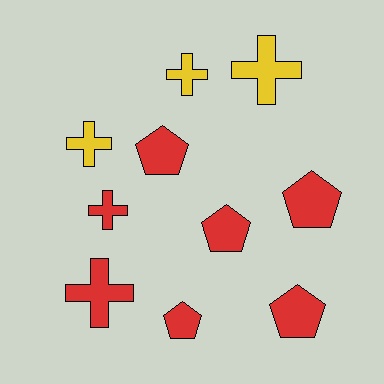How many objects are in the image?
There are 10 objects.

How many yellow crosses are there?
There are 3 yellow crosses.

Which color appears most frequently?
Red, with 7 objects.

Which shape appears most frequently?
Cross, with 5 objects.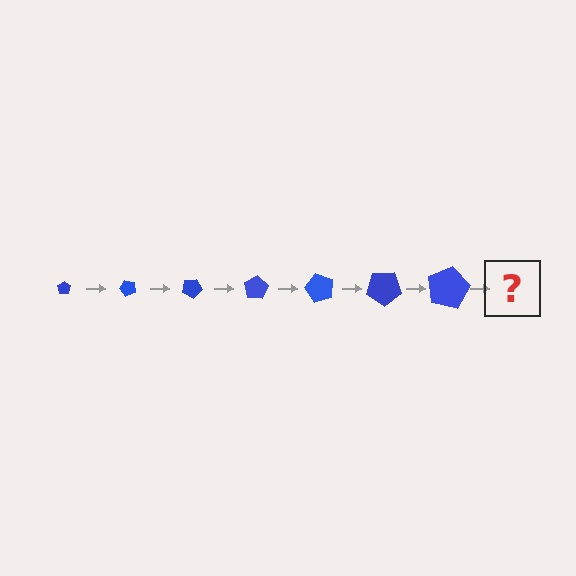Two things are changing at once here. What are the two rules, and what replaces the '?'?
The two rules are that the pentagon grows larger each step and it rotates 50 degrees each step. The '?' should be a pentagon, larger than the previous one and rotated 350 degrees from the start.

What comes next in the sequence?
The next element should be a pentagon, larger than the previous one and rotated 350 degrees from the start.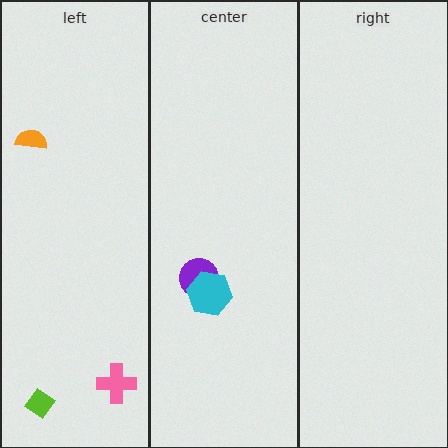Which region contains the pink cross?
The left region.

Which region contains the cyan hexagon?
The center region.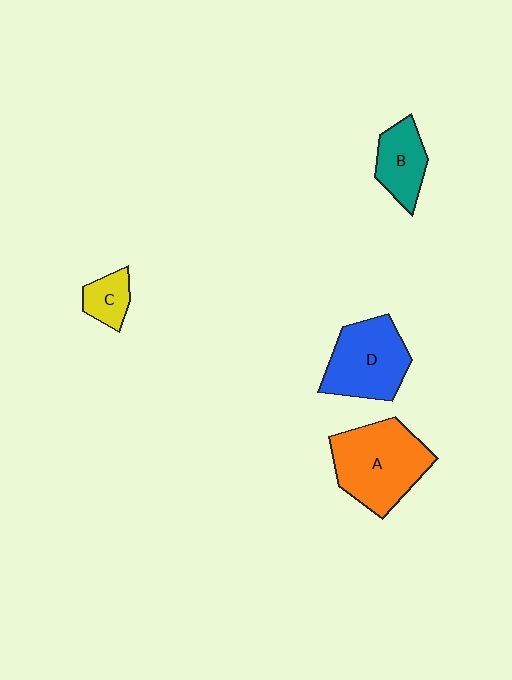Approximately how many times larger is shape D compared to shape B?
Approximately 1.7 times.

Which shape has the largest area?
Shape A (orange).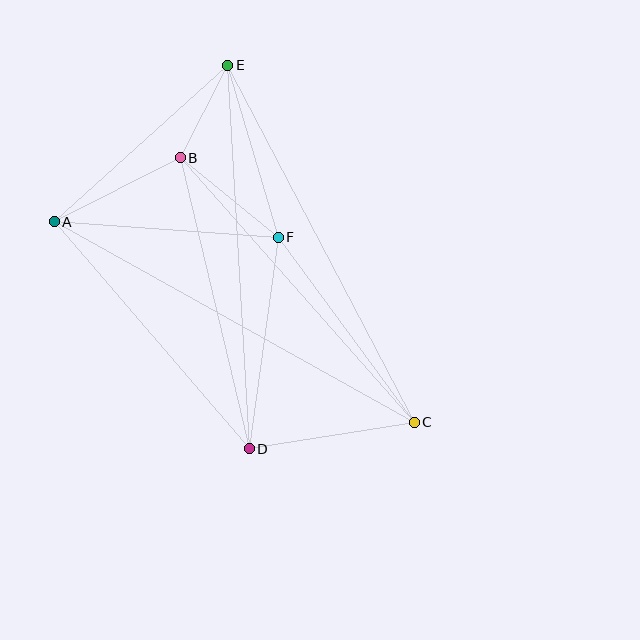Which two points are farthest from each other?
Points A and C are farthest from each other.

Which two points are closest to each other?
Points B and E are closest to each other.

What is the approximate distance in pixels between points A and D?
The distance between A and D is approximately 299 pixels.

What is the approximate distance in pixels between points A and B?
The distance between A and B is approximately 141 pixels.